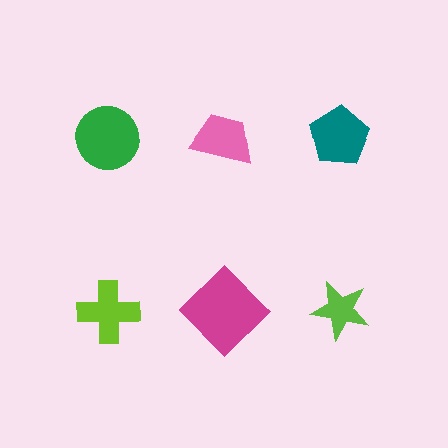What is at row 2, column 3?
A lime star.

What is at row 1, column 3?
A teal pentagon.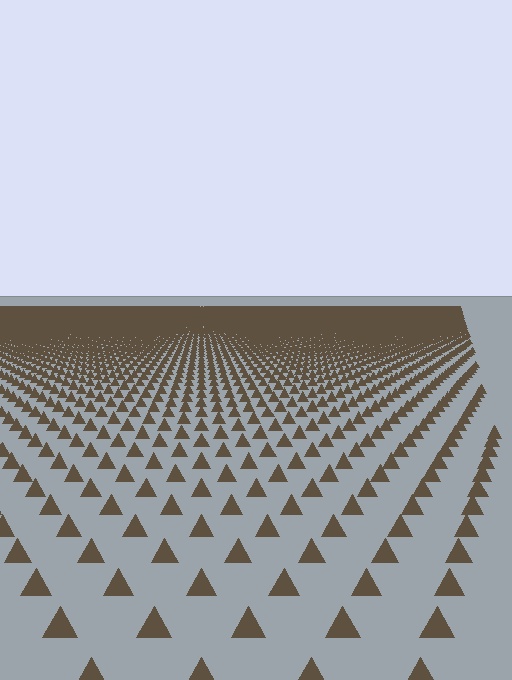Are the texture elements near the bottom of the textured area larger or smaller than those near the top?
Larger. Near the bottom, elements are closer to the viewer and appear at a bigger on-screen size.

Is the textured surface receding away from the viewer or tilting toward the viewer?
The surface is receding away from the viewer. Texture elements get smaller and denser toward the top.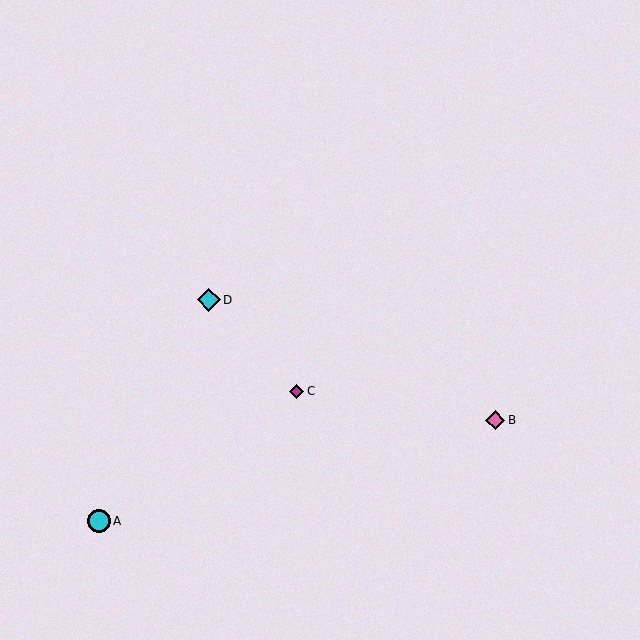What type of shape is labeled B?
Shape B is a pink diamond.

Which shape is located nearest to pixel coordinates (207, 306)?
The cyan diamond (labeled D) at (209, 300) is nearest to that location.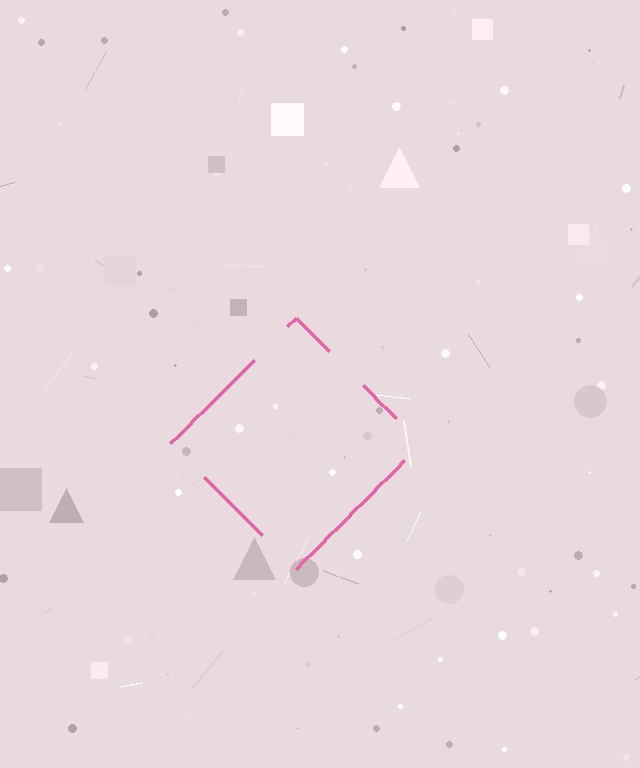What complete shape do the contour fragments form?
The contour fragments form a diamond.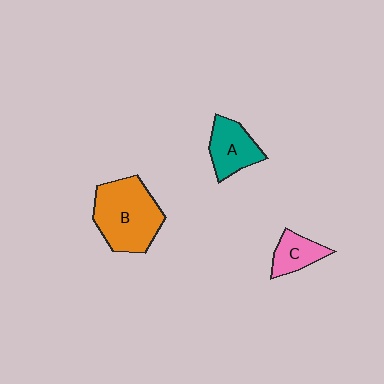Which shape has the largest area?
Shape B (orange).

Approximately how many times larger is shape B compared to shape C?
Approximately 2.4 times.